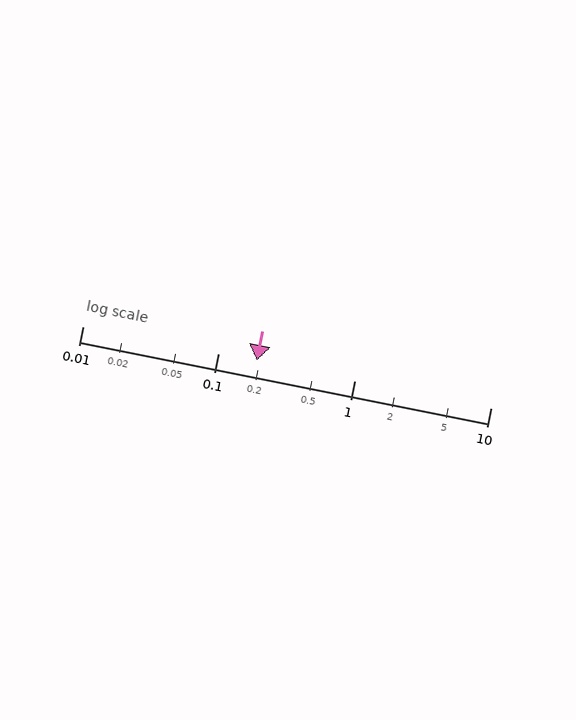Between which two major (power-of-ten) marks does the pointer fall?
The pointer is between 0.1 and 1.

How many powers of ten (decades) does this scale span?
The scale spans 3 decades, from 0.01 to 10.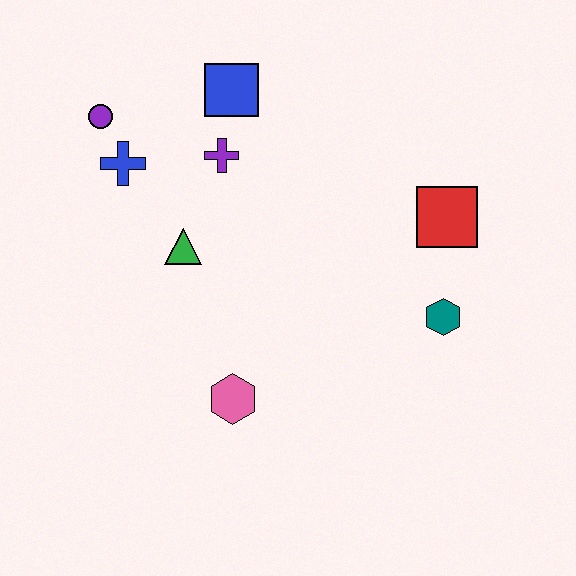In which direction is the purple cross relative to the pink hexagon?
The purple cross is above the pink hexagon.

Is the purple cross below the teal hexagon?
No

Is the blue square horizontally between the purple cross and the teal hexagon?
Yes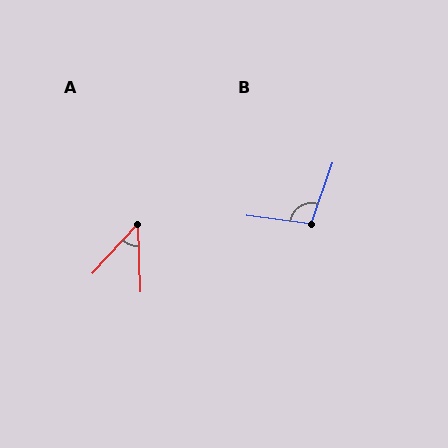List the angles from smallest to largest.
A (45°), B (102°).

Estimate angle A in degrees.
Approximately 45 degrees.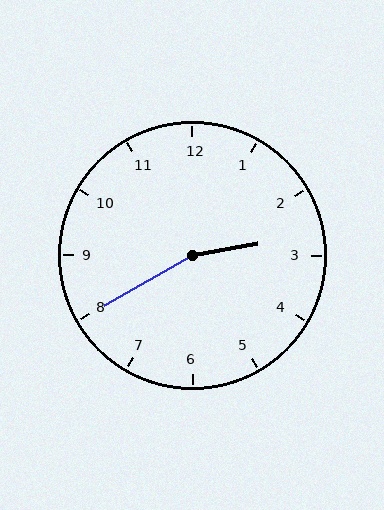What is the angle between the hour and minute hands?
Approximately 160 degrees.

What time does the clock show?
2:40.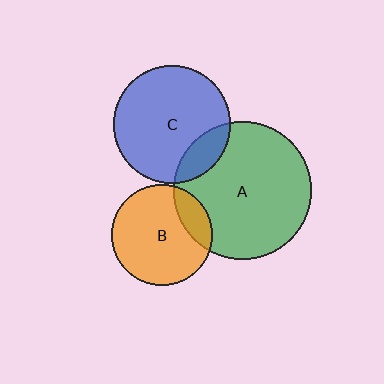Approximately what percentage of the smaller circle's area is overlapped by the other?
Approximately 15%.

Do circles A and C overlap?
Yes.